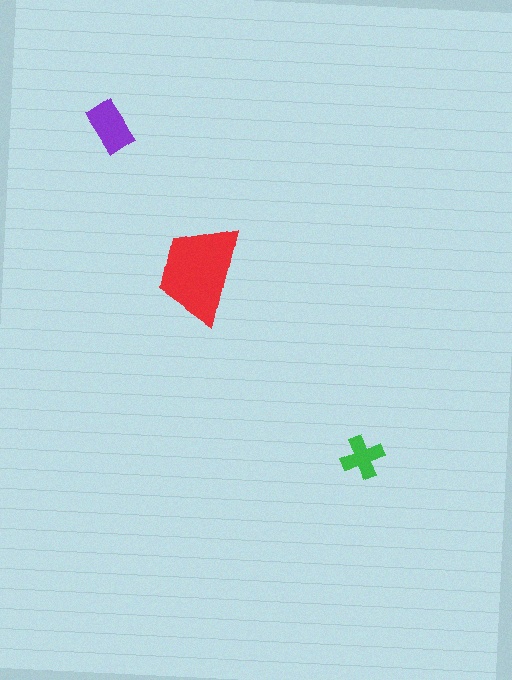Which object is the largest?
The red trapezoid.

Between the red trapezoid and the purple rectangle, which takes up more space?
The red trapezoid.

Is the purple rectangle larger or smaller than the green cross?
Larger.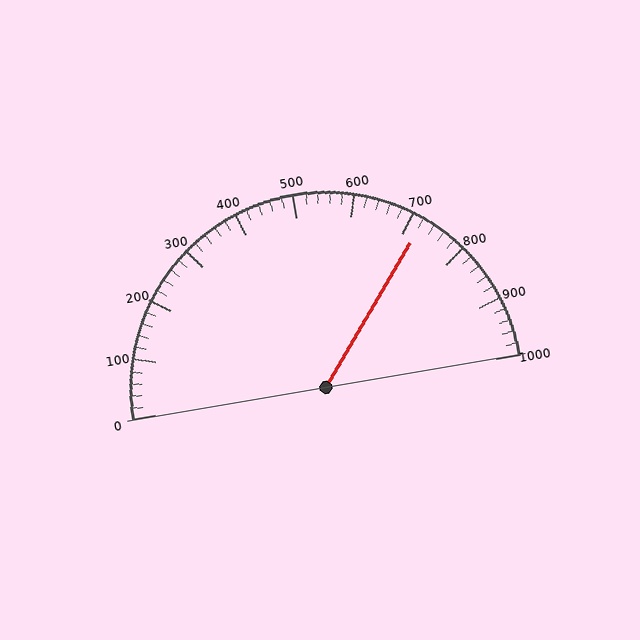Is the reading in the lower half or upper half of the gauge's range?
The reading is in the upper half of the range (0 to 1000).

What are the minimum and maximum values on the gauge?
The gauge ranges from 0 to 1000.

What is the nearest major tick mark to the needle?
The nearest major tick mark is 700.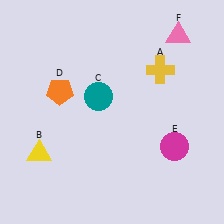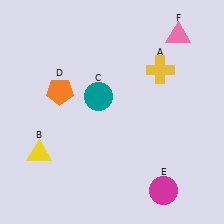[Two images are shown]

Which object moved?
The magenta circle (E) moved down.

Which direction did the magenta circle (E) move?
The magenta circle (E) moved down.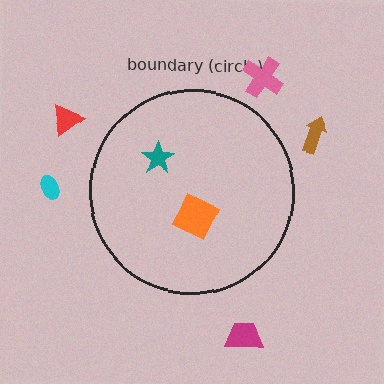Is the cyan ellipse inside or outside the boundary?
Outside.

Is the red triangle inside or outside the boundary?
Outside.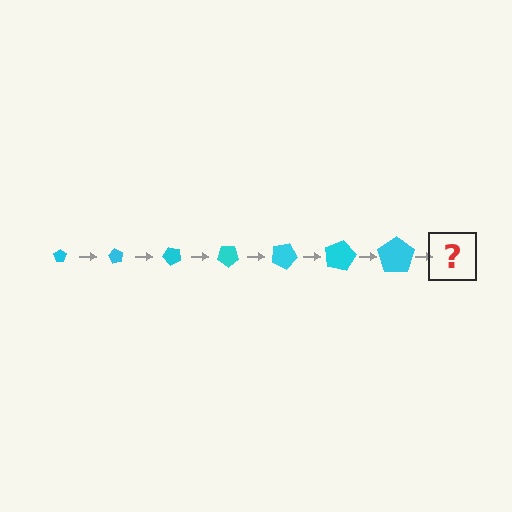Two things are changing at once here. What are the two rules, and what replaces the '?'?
The two rules are that the pentagon grows larger each step and it rotates 60 degrees each step. The '?' should be a pentagon, larger than the previous one and rotated 420 degrees from the start.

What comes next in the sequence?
The next element should be a pentagon, larger than the previous one and rotated 420 degrees from the start.